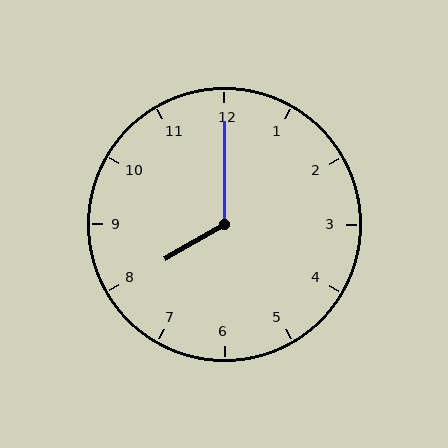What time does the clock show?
8:00.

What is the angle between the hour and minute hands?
Approximately 120 degrees.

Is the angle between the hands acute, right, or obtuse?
It is obtuse.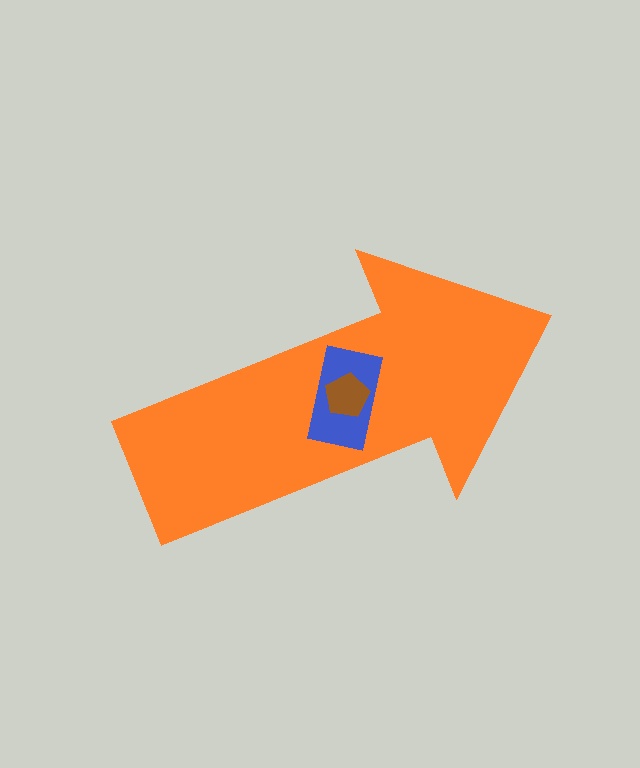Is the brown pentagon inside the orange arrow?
Yes.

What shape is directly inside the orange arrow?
The blue rectangle.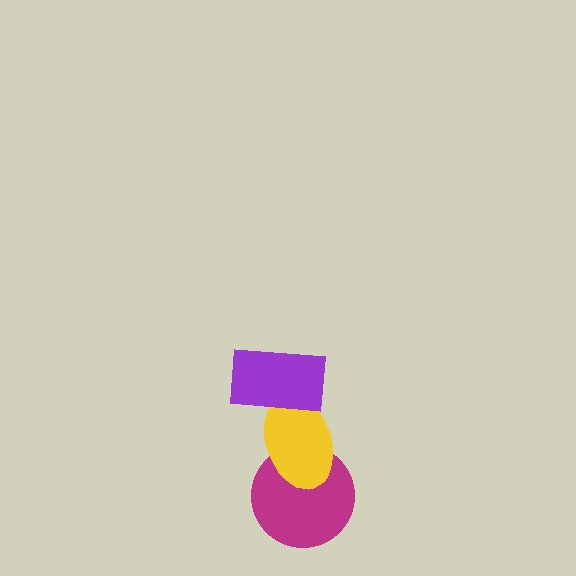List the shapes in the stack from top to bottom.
From top to bottom: the purple rectangle, the yellow ellipse, the magenta circle.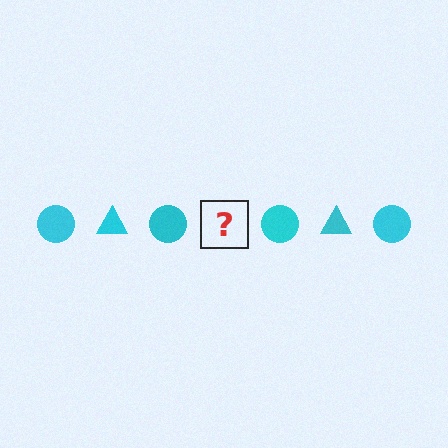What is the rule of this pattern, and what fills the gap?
The rule is that the pattern cycles through circle, triangle shapes in cyan. The gap should be filled with a cyan triangle.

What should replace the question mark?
The question mark should be replaced with a cyan triangle.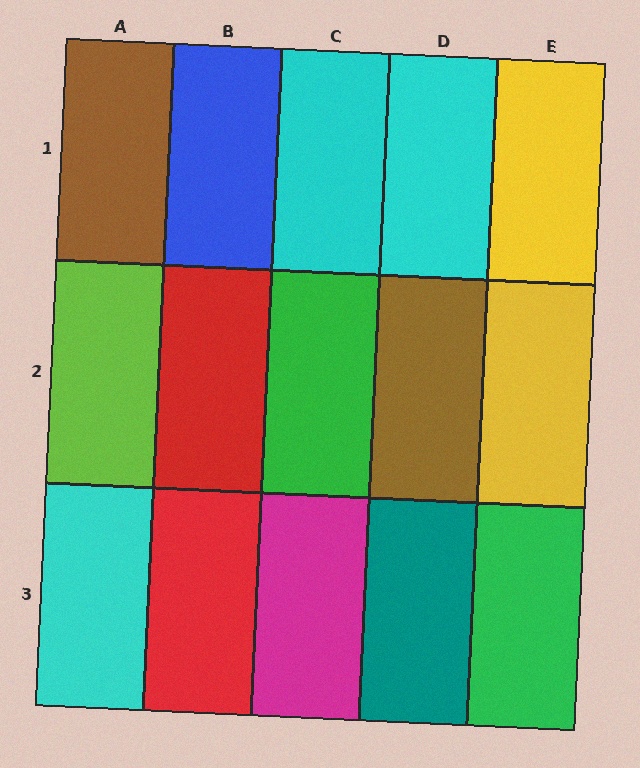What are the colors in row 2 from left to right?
Lime, red, green, brown, yellow.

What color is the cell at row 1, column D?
Cyan.